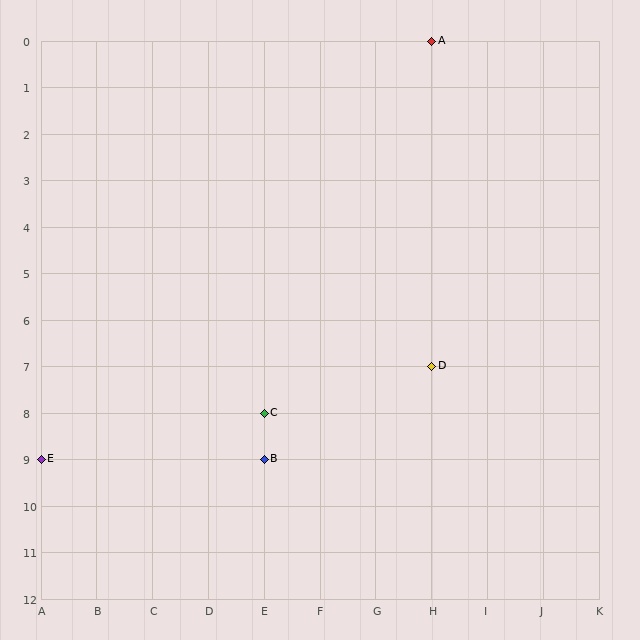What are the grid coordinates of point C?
Point C is at grid coordinates (E, 8).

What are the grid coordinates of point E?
Point E is at grid coordinates (A, 9).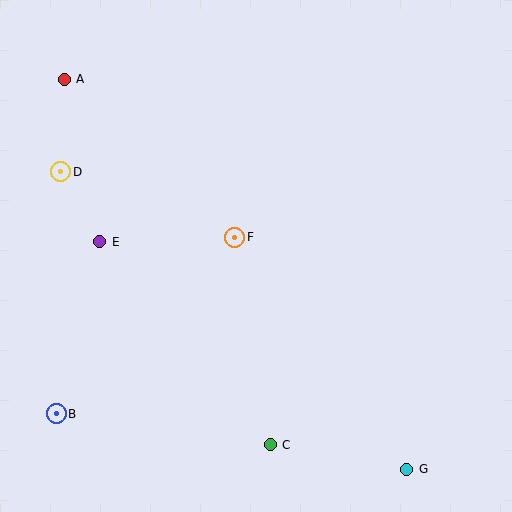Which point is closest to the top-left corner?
Point A is closest to the top-left corner.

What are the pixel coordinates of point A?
Point A is at (64, 79).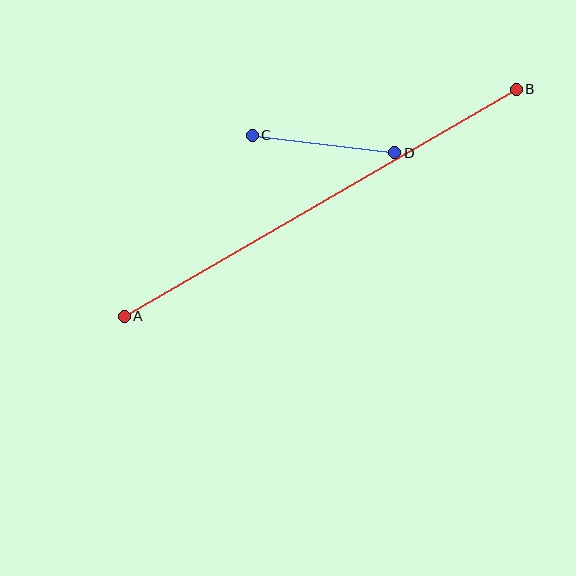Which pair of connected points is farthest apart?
Points A and B are farthest apart.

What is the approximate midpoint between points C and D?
The midpoint is at approximately (323, 144) pixels.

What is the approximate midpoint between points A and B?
The midpoint is at approximately (320, 203) pixels.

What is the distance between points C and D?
The distance is approximately 143 pixels.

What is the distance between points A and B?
The distance is approximately 453 pixels.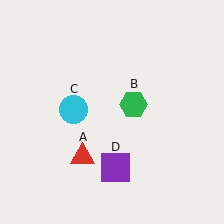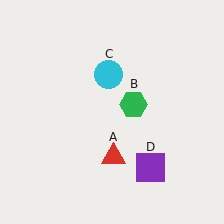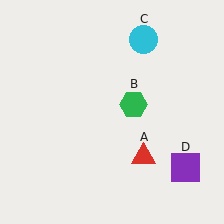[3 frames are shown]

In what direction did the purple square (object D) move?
The purple square (object D) moved right.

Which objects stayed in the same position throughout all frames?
Green hexagon (object B) remained stationary.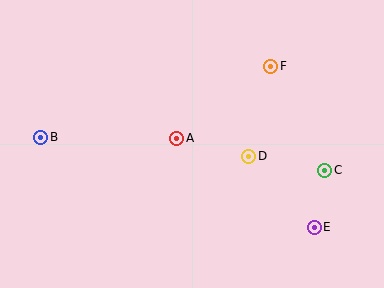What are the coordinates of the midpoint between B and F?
The midpoint between B and F is at (156, 102).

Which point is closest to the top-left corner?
Point B is closest to the top-left corner.